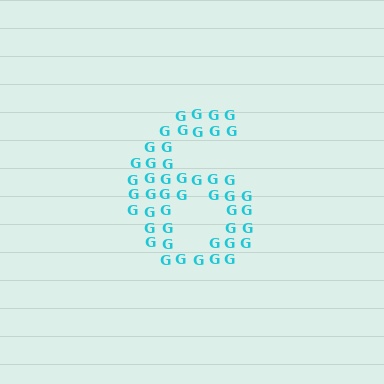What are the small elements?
The small elements are letter G's.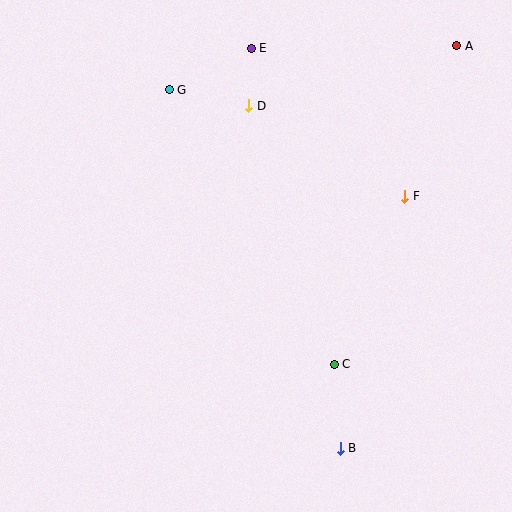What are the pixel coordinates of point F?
Point F is at (405, 196).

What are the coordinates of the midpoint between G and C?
The midpoint between G and C is at (252, 227).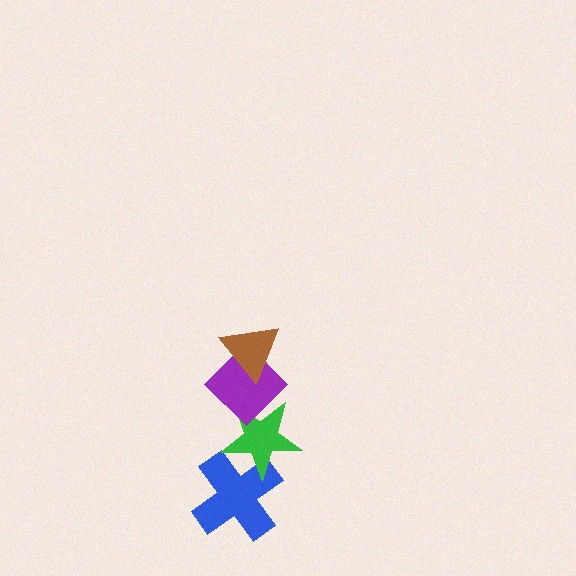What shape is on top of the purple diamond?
The brown triangle is on top of the purple diamond.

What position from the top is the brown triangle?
The brown triangle is 1st from the top.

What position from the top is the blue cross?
The blue cross is 4th from the top.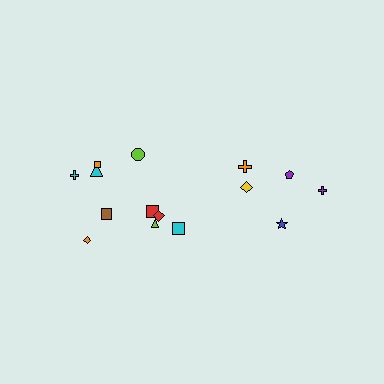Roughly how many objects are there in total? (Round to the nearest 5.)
Roughly 15 objects in total.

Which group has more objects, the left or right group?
The left group.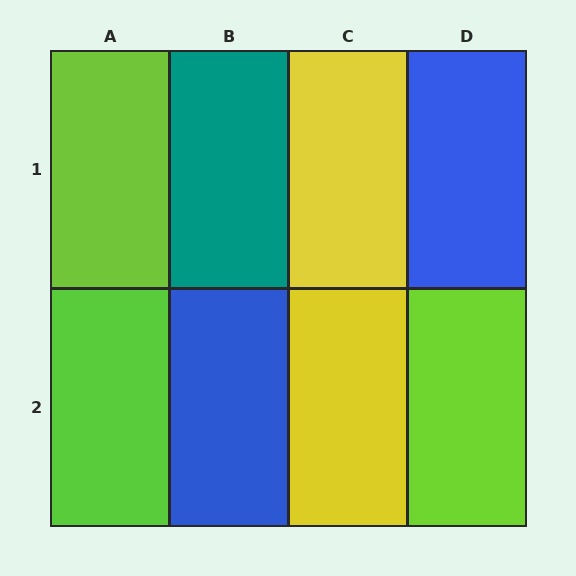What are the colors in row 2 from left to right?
Lime, blue, yellow, lime.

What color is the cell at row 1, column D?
Blue.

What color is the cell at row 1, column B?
Teal.